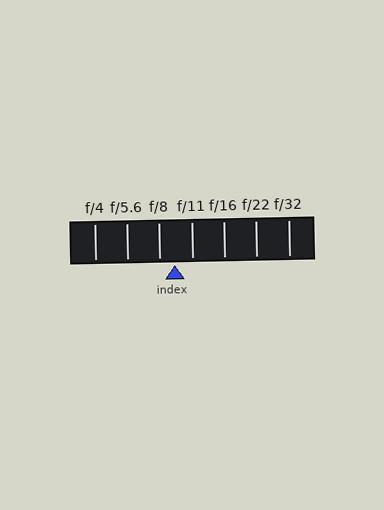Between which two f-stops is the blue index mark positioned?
The index mark is between f/8 and f/11.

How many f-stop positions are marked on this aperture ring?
There are 7 f-stop positions marked.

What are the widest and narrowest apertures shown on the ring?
The widest aperture shown is f/4 and the narrowest is f/32.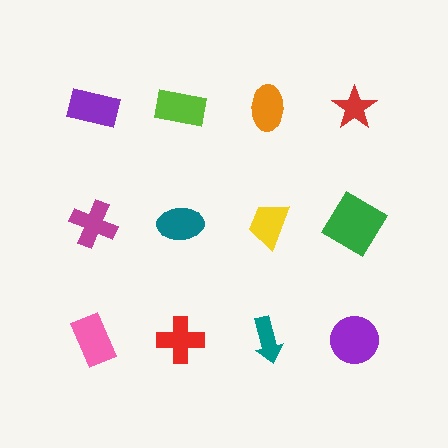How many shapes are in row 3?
4 shapes.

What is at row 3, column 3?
A teal arrow.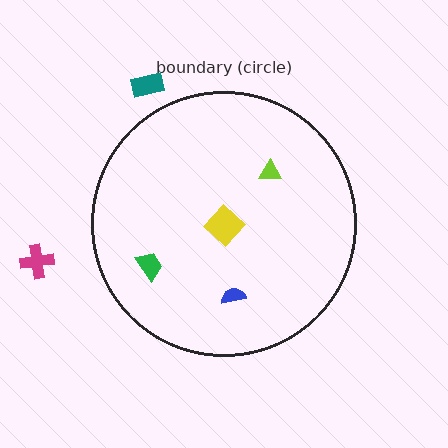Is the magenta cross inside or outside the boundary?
Outside.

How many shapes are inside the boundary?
4 inside, 2 outside.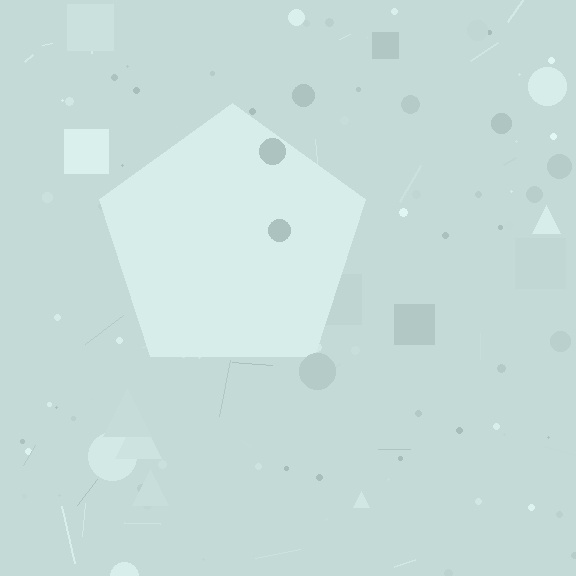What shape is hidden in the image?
A pentagon is hidden in the image.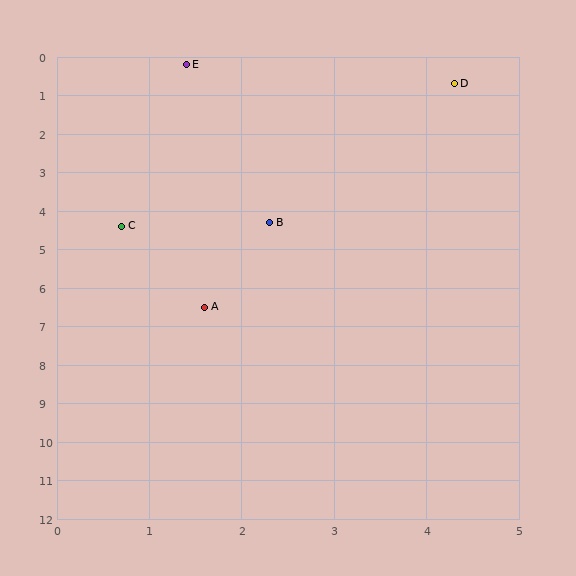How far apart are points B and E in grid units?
Points B and E are about 4.2 grid units apart.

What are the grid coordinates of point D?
Point D is at approximately (4.3, 0.7).